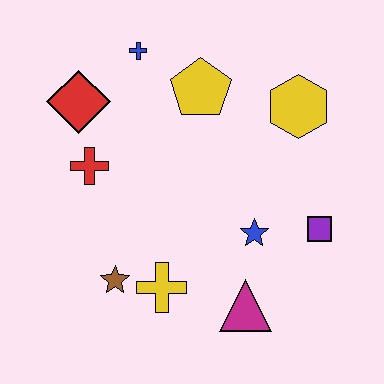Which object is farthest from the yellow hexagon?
The brown star is farthest from the yellow hexagon.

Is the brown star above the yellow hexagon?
No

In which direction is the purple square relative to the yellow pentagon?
The purple square is below the yellow pentagon.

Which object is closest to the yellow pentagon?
The blue cross is closest to the yellow pentagon.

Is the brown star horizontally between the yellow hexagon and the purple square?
No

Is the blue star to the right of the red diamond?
Yes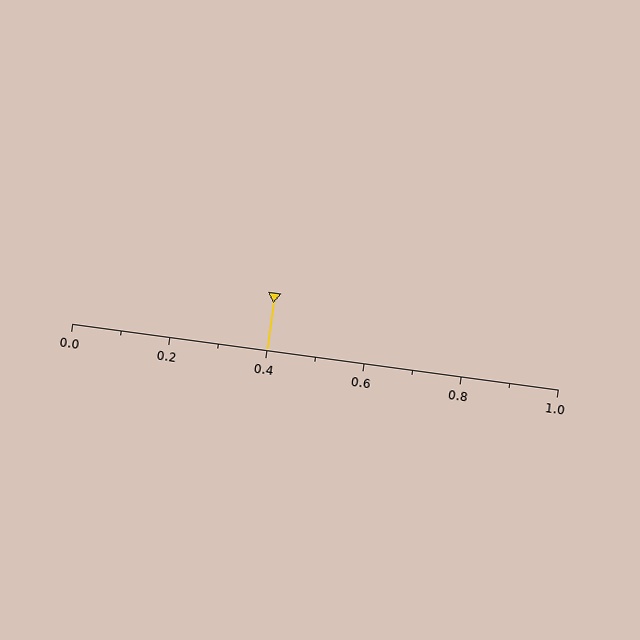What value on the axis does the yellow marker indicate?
The marker indicates approximately 0.4.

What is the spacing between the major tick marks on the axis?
The major ticks are spaced 0.2 apart.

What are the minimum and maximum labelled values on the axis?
The axis runs from 0.0 to 1.0.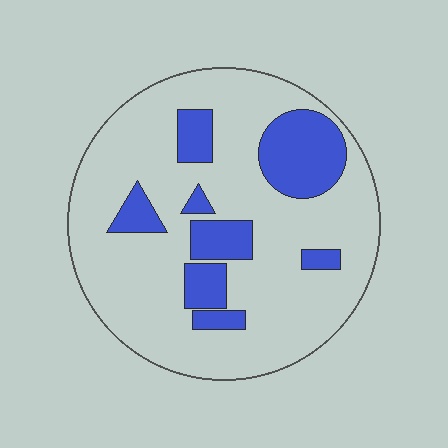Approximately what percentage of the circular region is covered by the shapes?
Approximately 20%.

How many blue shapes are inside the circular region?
8.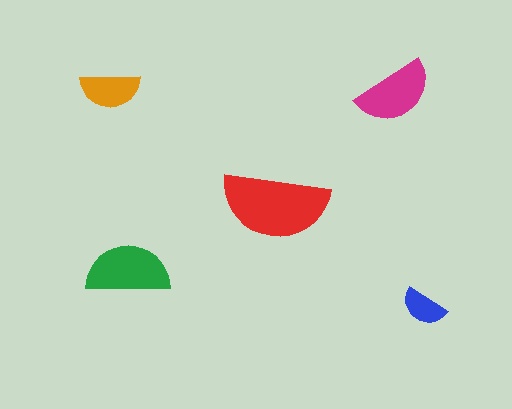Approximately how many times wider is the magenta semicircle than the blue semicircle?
About 1.5 times wider.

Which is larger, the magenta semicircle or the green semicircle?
The green one.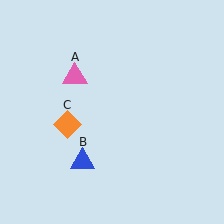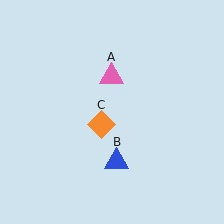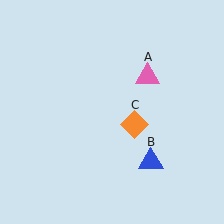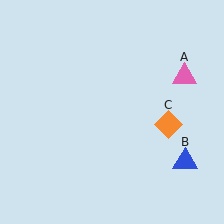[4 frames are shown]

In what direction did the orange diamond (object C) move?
The orange diamond (object C) moved right.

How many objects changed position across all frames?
3 objects changed position: pink triangle (object A), blue triangle (object B), orange diamond (object C).